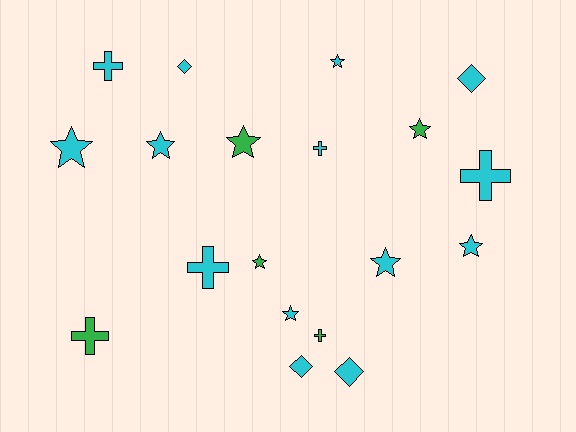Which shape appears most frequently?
Star, with 9 objects.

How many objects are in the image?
There are 19 objects.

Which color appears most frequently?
Cyan, with 14 objects.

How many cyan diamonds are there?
There are 4 cyan diamonds.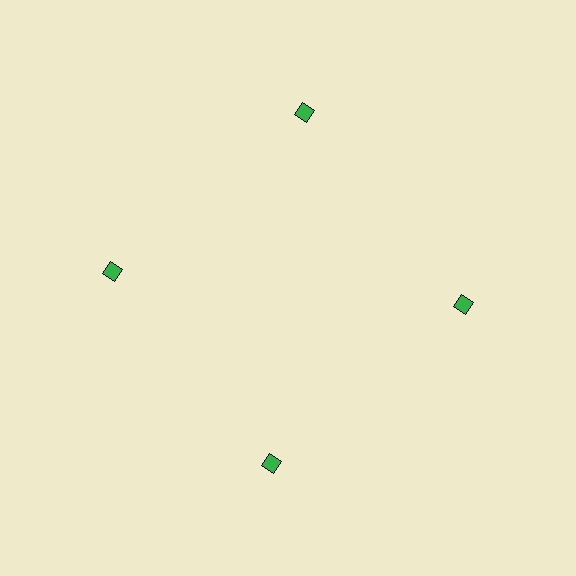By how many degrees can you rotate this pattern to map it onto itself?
The pattern maps onto itself every 90 degrees of rotation.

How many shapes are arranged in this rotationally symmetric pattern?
There are 4 shapes, arranged in 4 groups of 1.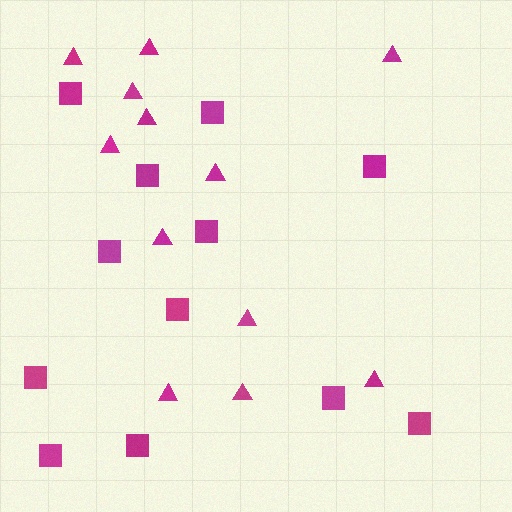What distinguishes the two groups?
There are 2 groups: one group of triangles (12) and one group of squares (12).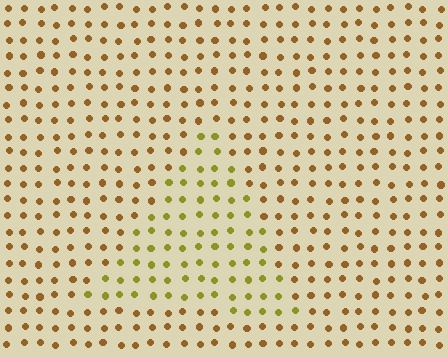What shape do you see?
I see a triangle.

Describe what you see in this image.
The image is filled with small brown elements in a uniform arrangement. A triangle-shaped region is visible where the elements are tinted to a slightly different hue, forming a subtle color boundary.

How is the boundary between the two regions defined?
The boundary is defined purely by a slight shift in hue (about 34 degrees). Spacing, size, and orientation are identical on both sides.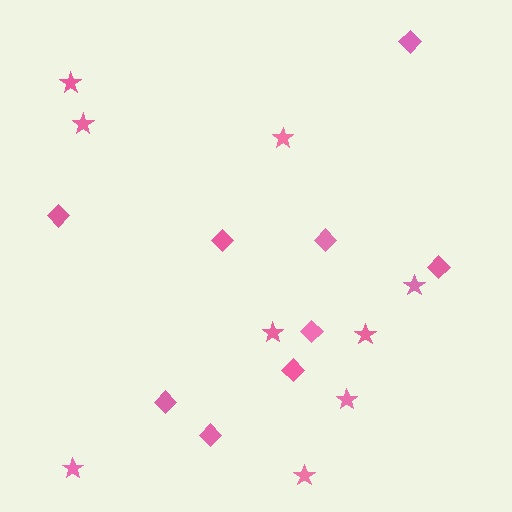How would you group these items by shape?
There are 2 groups: one group of diamonds (9) and one group of stars (9).